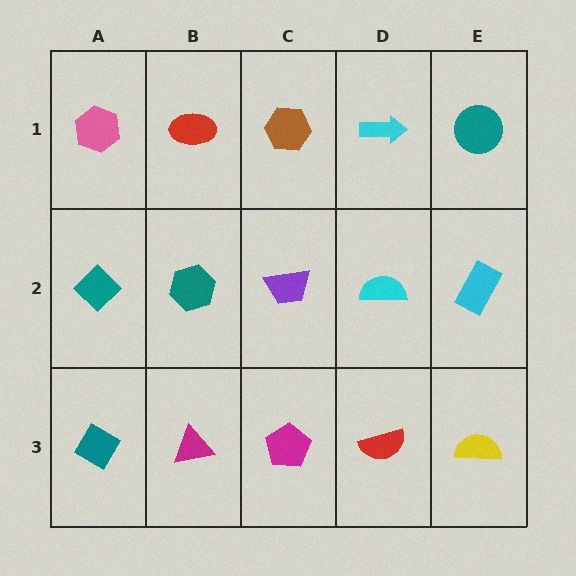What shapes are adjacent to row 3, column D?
A cyan semicircle (row 2, column D), a magenta pentagon (row 3, column C), a yellow semicircle (row 3, column E).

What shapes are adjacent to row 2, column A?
A pink hexagon (row 1, column A), a teal diamond (row 3, column A), a teal hexagon (row 2, column B).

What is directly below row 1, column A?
A teal diamond.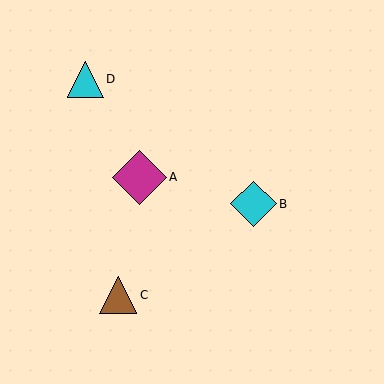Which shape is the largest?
The magenta diamond (labeled A) is the largest.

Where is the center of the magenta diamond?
The center of the magenta diamond is at (139, 177).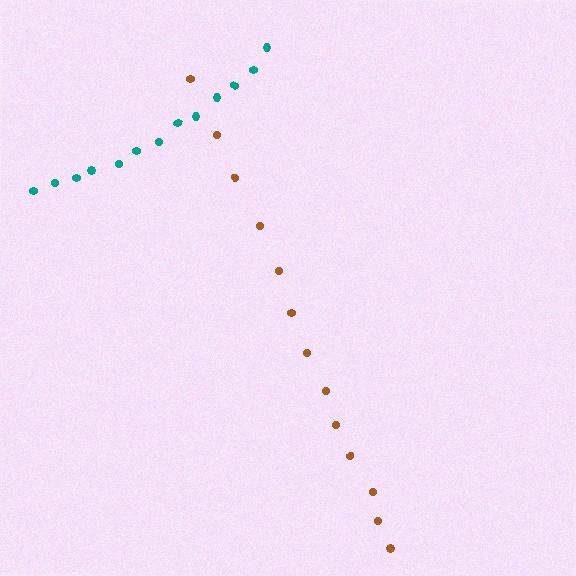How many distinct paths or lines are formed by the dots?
There are 2 distinct paths.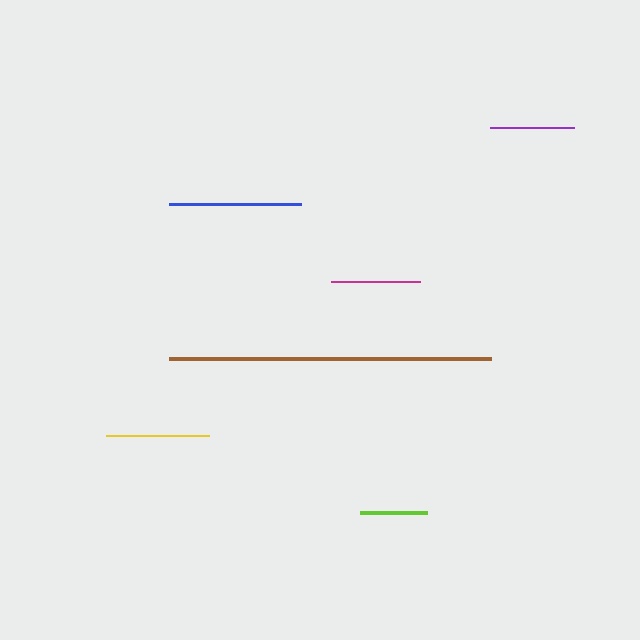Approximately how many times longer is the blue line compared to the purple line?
The blue line is approximately 1.6 times the length of the purple line.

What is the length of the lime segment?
The lime segment is approximately 67 pixels long.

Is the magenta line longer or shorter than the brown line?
The brown line is longer than the magenta line.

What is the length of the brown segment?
The brown segment is approximately 323 pixels long.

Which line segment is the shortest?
The lime line is the shortest at approximately 67 pixels.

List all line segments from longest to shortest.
From longest to shortest: brown, blue, yellow, magenta, purple, lime.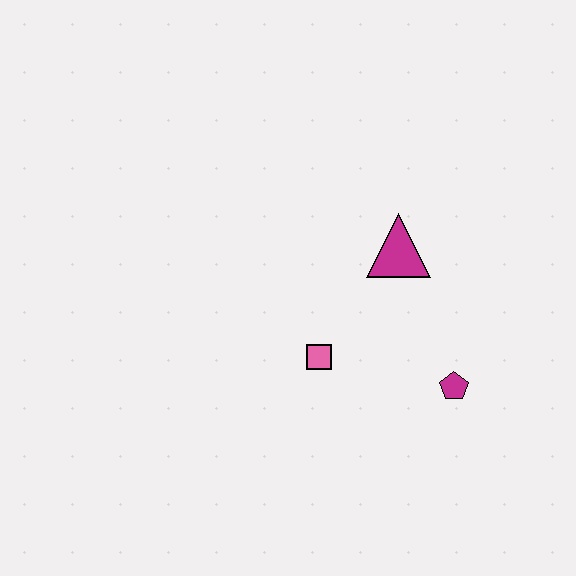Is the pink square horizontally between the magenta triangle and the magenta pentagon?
No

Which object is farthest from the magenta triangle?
The magenta pentagon is farthest from the magenta triangle.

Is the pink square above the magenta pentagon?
Yes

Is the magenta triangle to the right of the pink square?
Yes